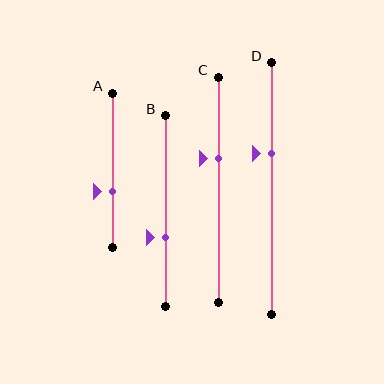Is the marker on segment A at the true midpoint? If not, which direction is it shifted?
No, the marker on segment A is shifted downward by about 14% of the segment length.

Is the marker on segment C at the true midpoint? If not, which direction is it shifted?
No, the marker on segment C is shifted upward by about 14% of the segment length.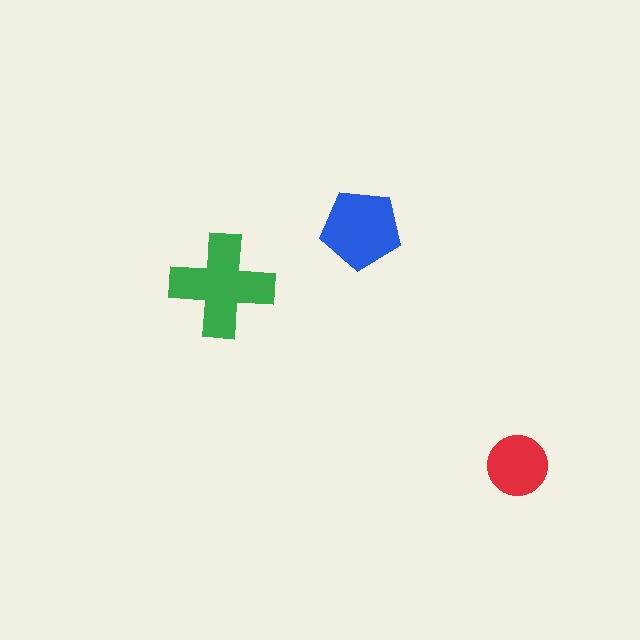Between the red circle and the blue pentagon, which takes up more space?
The blue pentagon.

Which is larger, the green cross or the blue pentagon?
The green cross.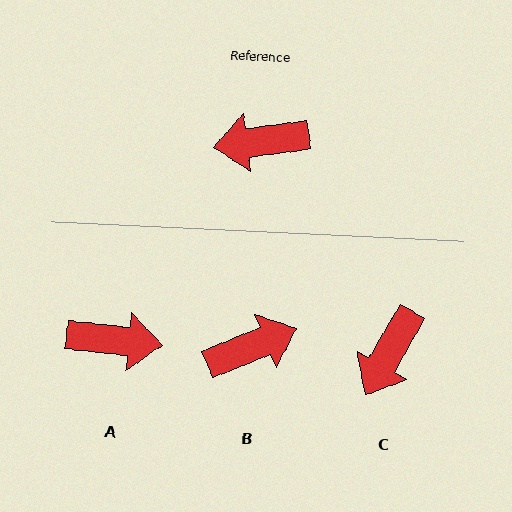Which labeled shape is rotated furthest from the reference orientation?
A, about 166 degrees away.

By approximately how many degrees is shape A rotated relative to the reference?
Approximately 166 degrees counter-clockwise.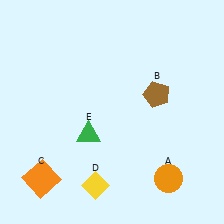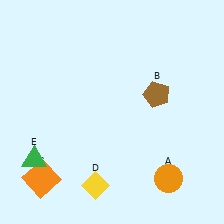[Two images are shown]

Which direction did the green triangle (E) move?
The green triangle (E) moved left.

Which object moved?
The green triangle (E) moved left.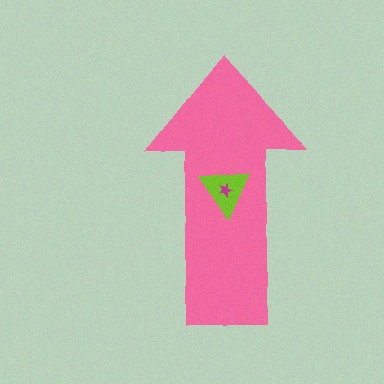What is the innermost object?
The magenta star.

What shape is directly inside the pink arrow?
The lime triangle.